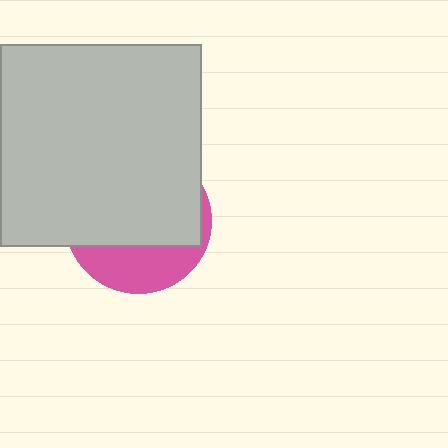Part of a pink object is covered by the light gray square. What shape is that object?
It is a circle.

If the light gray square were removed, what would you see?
You would see the complete pink circle.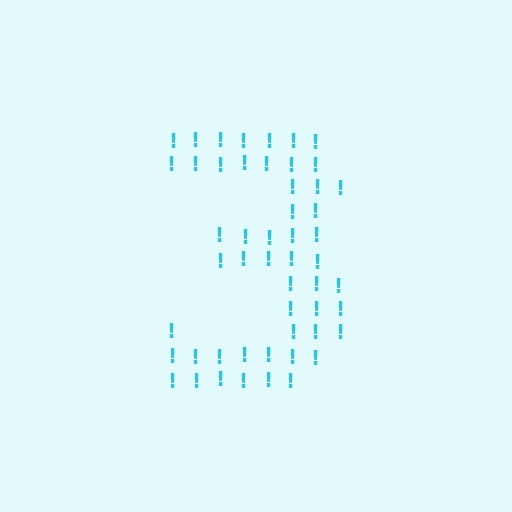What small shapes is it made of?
It is made of small exclamation marks.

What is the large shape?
The large shape is the digit 3.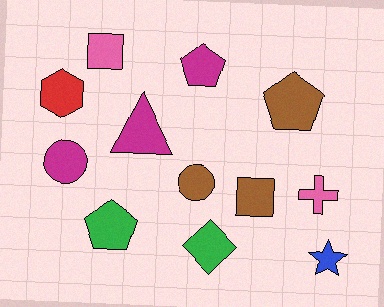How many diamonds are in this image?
There is 1 diamond.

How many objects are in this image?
There are 12 objects.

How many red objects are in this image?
There is 1 red object.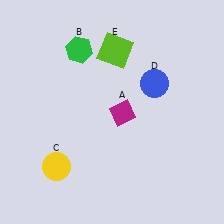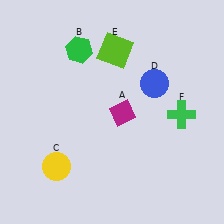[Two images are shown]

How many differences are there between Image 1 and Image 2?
There is 1 difference between the two images.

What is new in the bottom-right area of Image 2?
A green cross (F) was added in the bottom-right area of Image 2.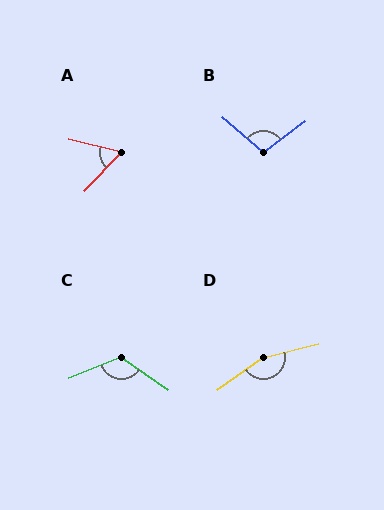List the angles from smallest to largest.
A (60°), B (102°), C (124°), D (159°).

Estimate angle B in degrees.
Approximately 102 degrees.